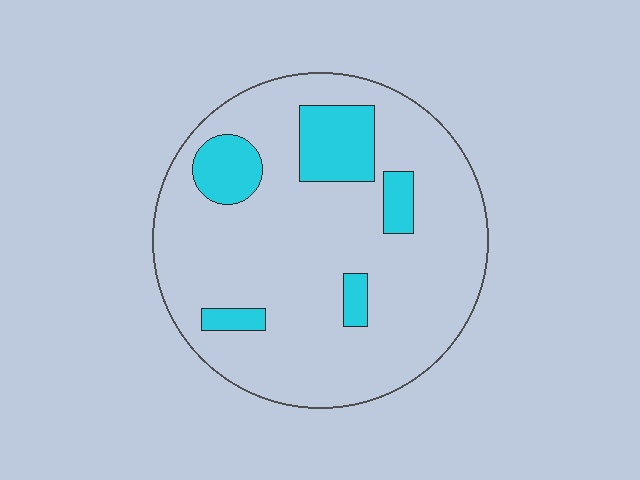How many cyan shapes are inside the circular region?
5.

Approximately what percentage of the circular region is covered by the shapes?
Approximately 15%.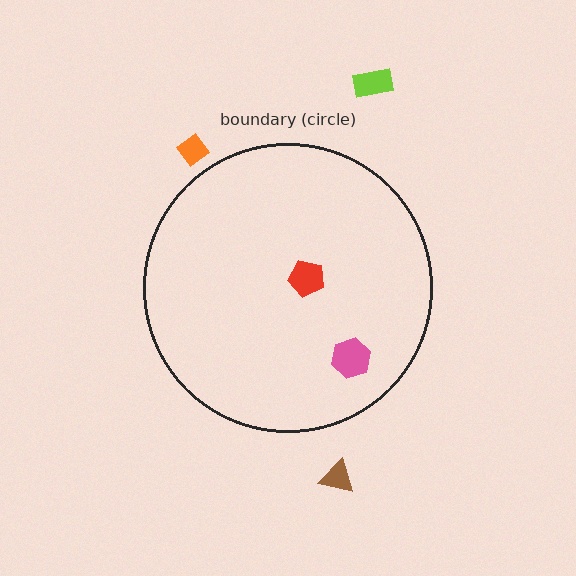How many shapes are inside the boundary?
2 inside, 3 outside.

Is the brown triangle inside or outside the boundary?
Outside.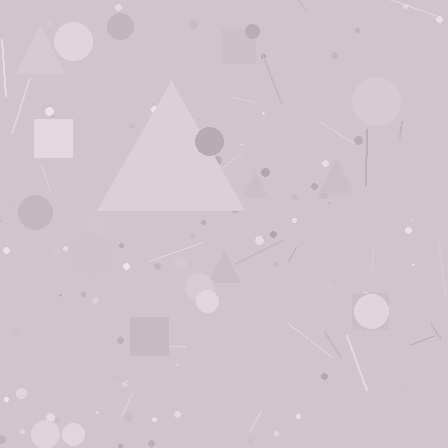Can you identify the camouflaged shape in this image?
The camouflaged shape is a triangle.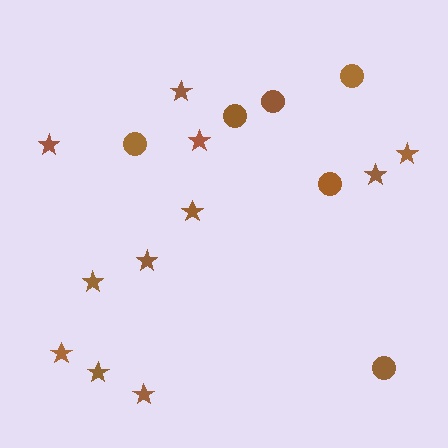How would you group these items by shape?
There are 2 groups: one group of stars (11) and one group of circles (6).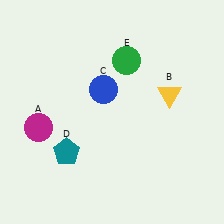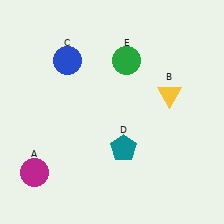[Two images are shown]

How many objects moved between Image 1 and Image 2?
3 objects moved between the two images.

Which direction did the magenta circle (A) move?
The magenta circle (A) moved down.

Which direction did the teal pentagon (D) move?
The teal pentagon (D) moved right.